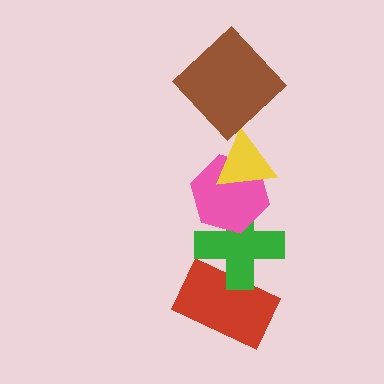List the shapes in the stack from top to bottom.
From top to bottom: the brown diamond, the yellow triangle, the pink hexagon, the green cross, the red rectangle.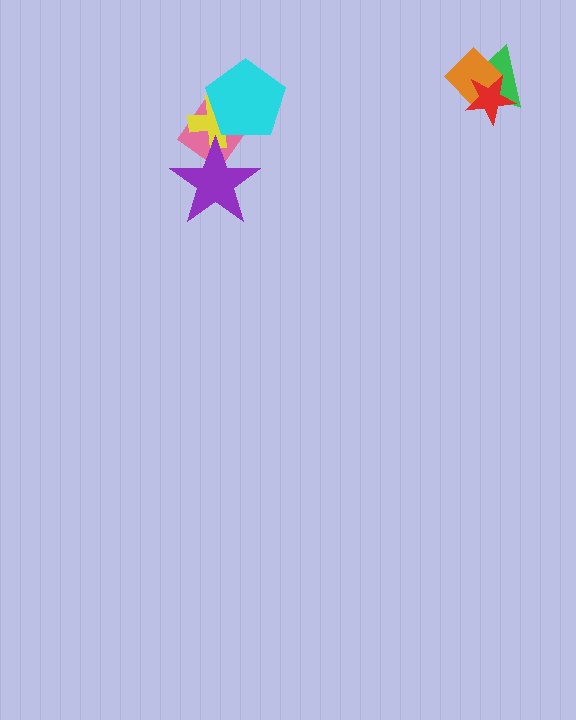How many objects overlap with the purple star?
2 objects overlap with the purple star.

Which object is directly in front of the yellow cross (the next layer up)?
The purple star is directly in front of the yellow cross.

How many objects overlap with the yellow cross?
3 objects overlap with the yellow cross.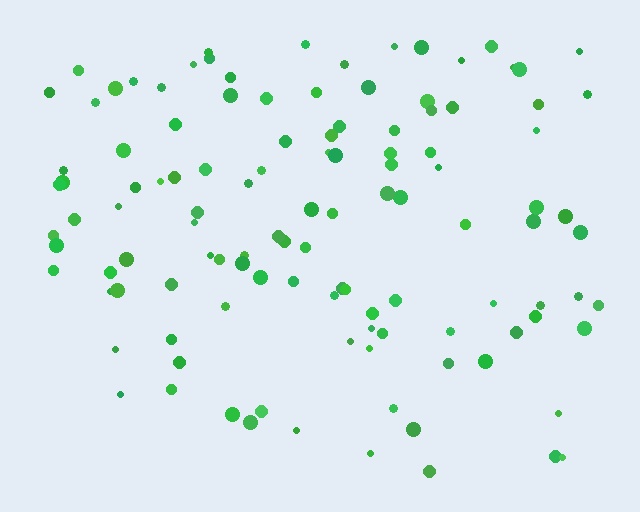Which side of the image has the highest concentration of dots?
The top.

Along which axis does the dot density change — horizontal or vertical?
Vertical.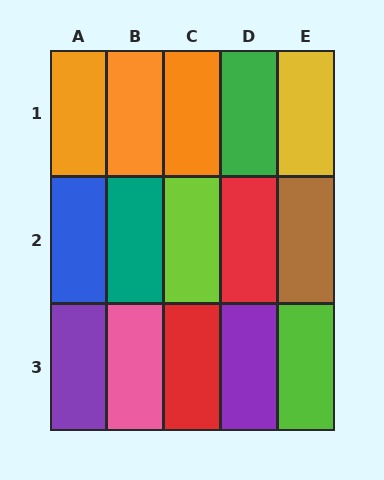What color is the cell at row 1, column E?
Yellow.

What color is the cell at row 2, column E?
Brown.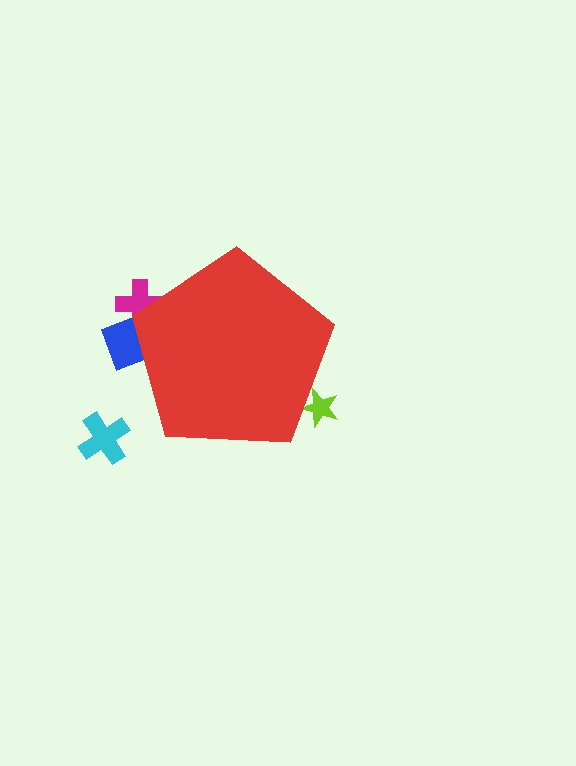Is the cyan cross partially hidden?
No, the cyan cross is fully visible.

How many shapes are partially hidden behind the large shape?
3 shapes are partially hidden.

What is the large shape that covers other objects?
A red pentagon.